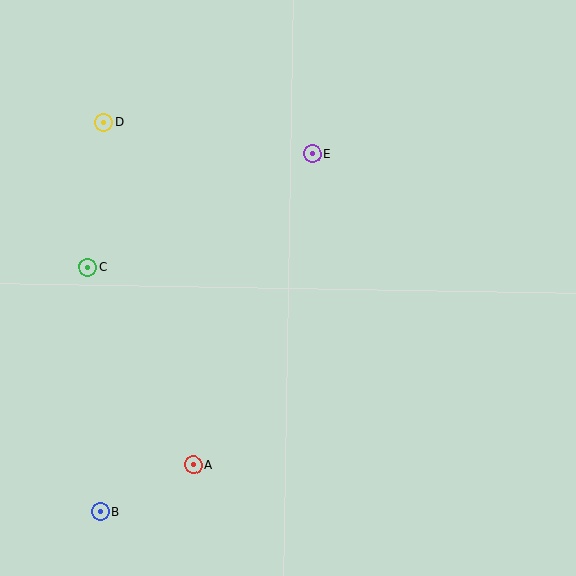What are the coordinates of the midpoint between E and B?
The midpoint between E and B is at (206, 333).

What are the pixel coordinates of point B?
Point B is at (100, 512).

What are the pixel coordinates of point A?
Point A is at (193, 465).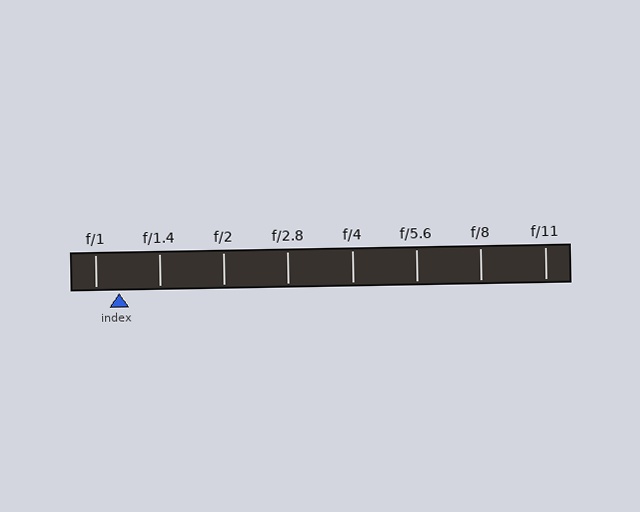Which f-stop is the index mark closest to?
The index mark is closest to f/1.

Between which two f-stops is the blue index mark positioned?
The index mark is between f/1 and f/1.4.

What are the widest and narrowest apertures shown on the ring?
The widest aperture shown is f/1 and the narrowest is f/11.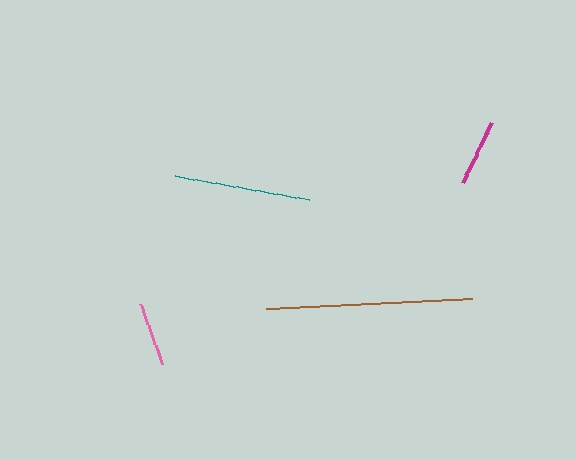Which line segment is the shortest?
The pink line is the shortest at approximately 63 pixels.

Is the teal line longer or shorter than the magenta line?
The teal line is longer than the magenta line.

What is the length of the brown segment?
The brown segment is approximately 207 pixels long.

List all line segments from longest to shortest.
From longest to shortest: brown, teal, magenta, pink.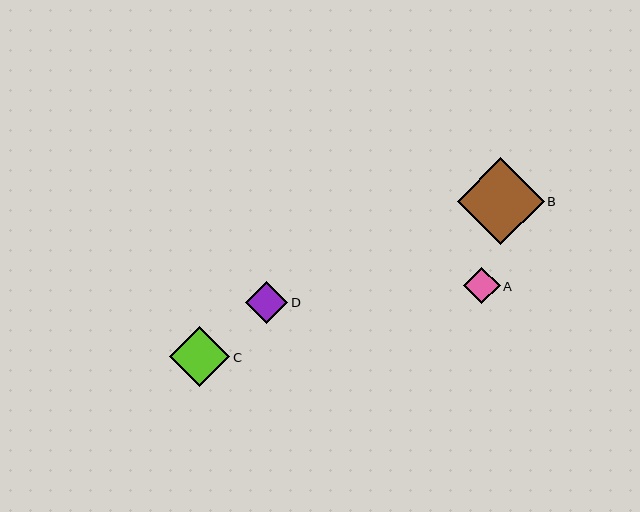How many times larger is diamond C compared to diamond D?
Diamond C is approximately 1.4 times the size of diamond D.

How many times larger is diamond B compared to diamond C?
Diamond B is approximately 1.4 times the size of diamond C.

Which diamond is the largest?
Diamond B is the largest with a size of approximately 86 pixels.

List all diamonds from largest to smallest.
From largest to smallest: B, C, D, A.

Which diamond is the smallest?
Diamond A is the smallest with a size of approximately 37 pixels.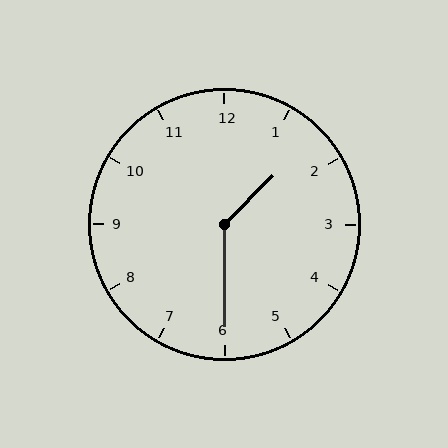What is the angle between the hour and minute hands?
Approximately 135 degrees.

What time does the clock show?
1:30.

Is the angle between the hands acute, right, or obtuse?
It is obtuse.